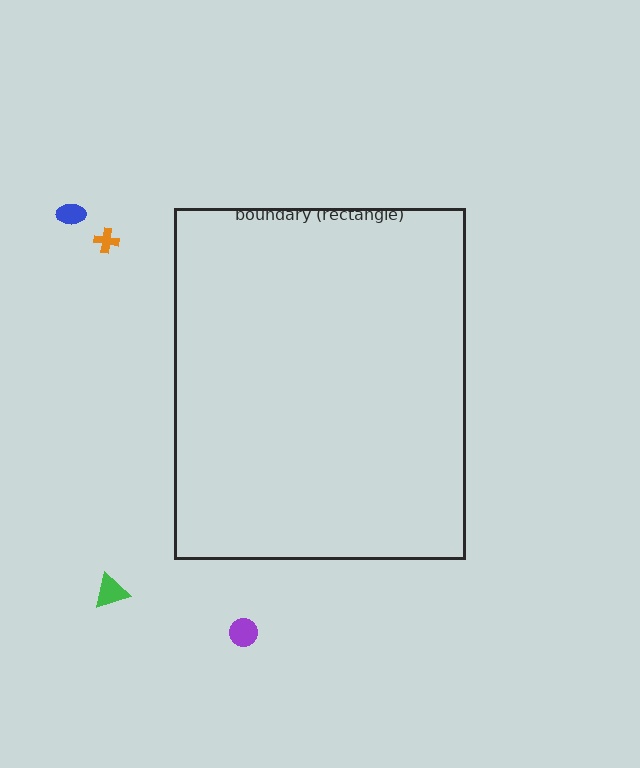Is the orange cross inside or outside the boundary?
Outside.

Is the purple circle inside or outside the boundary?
Outside.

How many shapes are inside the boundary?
0 inside, 4 outside.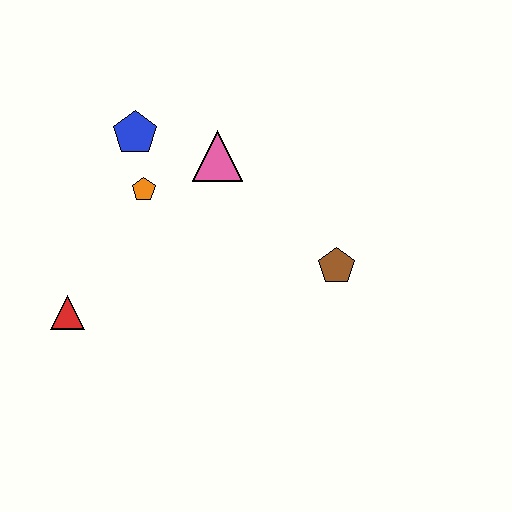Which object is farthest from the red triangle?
The brown pentagon is farthest from the red triangle.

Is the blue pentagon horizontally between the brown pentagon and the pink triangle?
No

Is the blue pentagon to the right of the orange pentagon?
No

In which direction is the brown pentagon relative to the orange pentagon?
The brown pentagon is to the right of the orange pentagon.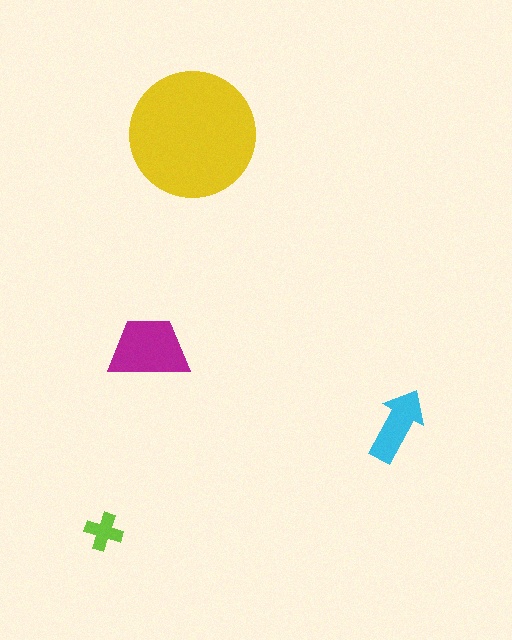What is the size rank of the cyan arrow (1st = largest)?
3rd.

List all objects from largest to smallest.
The yellow circle, the magenta trapezoid, the cyan arrow, the lime cross.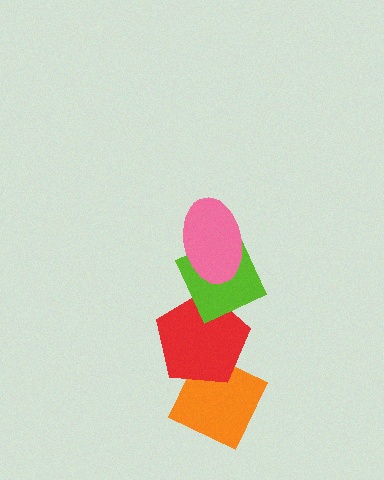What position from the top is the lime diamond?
The lime diamond is 2nd from the top.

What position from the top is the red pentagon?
The red pentagon is 3rd from the top.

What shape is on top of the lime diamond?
The pink ellipse is on top of the lime diamond.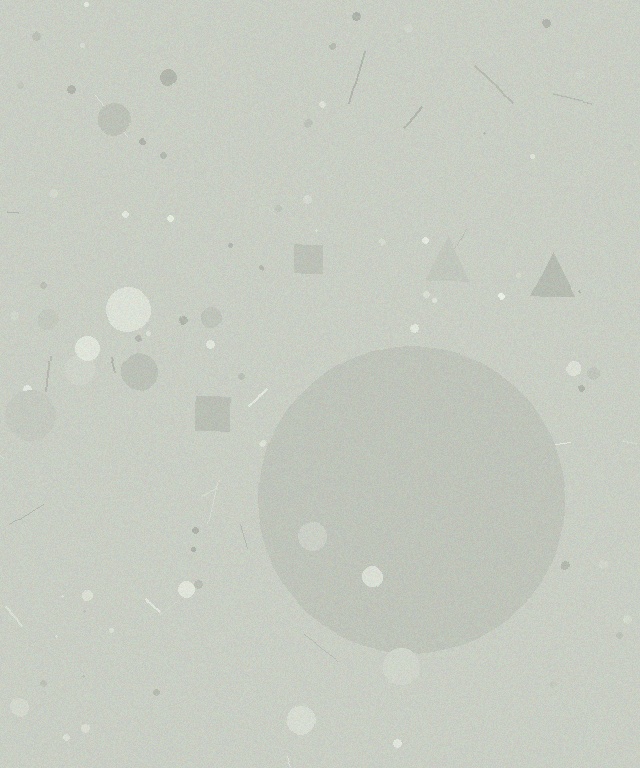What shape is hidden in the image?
A circle is hidden in the image.